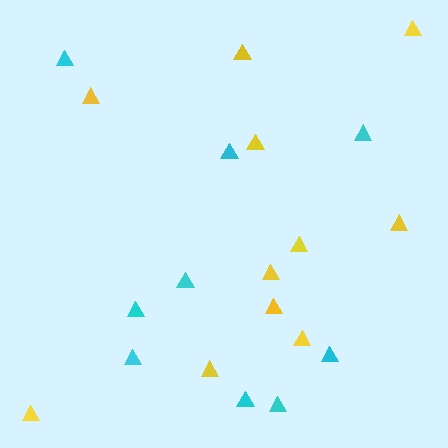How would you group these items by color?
There are 2 groups: one group of cyan triangles (9) and one group of yellow triangles (11).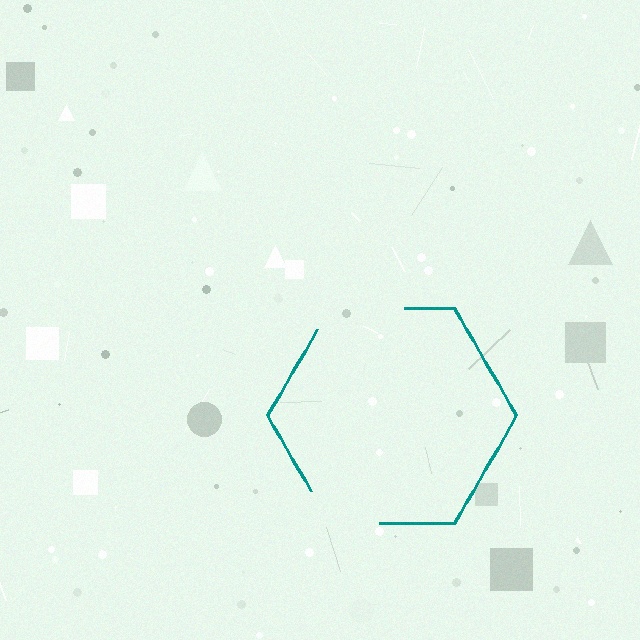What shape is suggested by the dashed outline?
The dashed outline suggests a hexagon.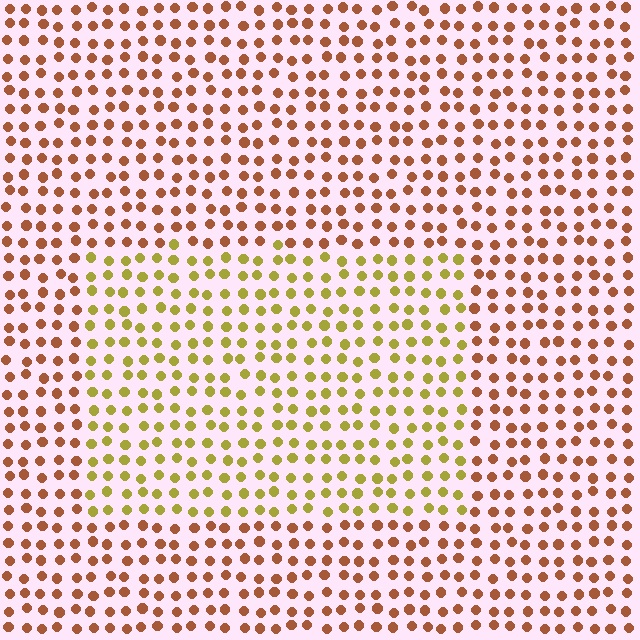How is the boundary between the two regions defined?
The boundary is defined purely by a slight shift in hue (about 43 degrees). Spacing, size, and orientation are identical on both sides.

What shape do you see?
I see a rectangle.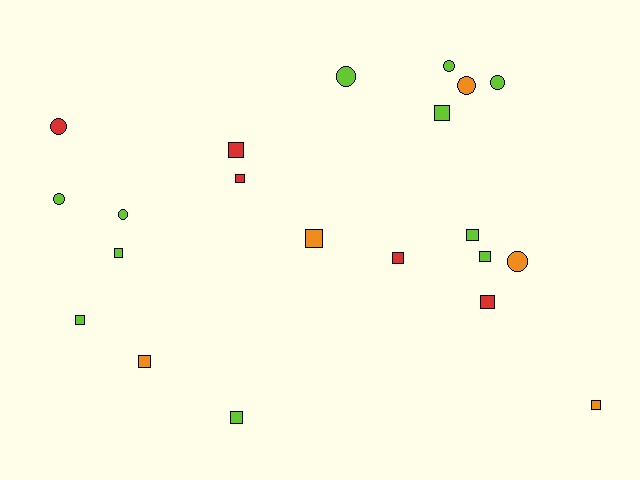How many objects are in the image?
There are 21 objects.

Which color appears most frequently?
Lime, with 11 objects.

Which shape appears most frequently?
Square, with 13 objects.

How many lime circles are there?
There are 5 lime circles.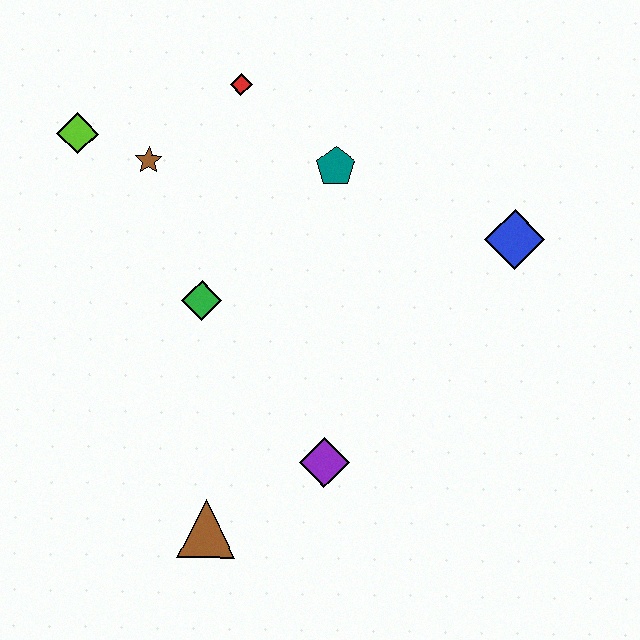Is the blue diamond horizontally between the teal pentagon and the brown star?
No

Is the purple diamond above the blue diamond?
No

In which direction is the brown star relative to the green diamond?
The brown star is above the green diamond.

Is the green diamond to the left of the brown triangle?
Yes